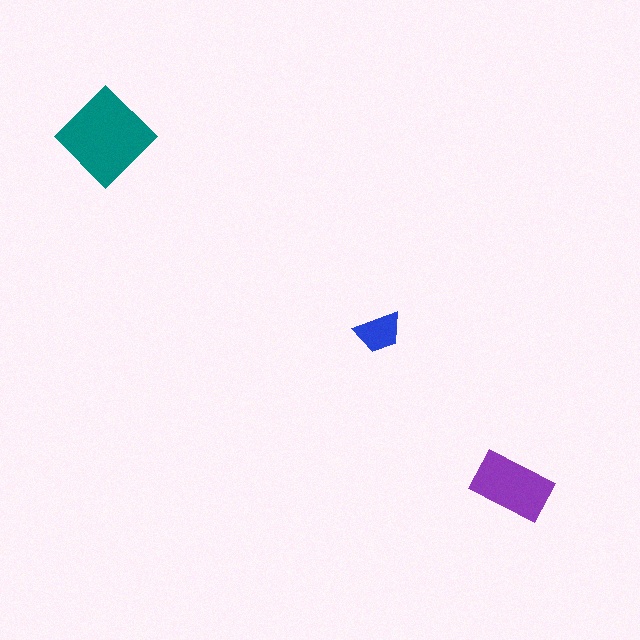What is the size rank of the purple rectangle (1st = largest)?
2nd.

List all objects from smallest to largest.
The blue trapezoid, the purple rectangle, the teal diamond.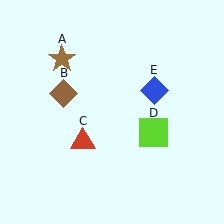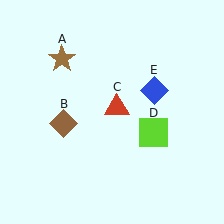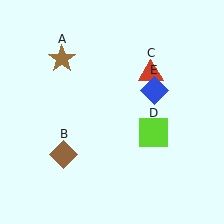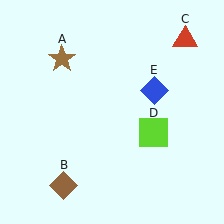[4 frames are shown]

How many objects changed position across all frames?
2 objects changed position: brown diamond (object B), red triangle (object C).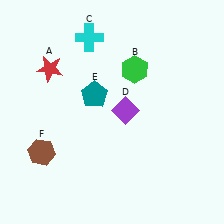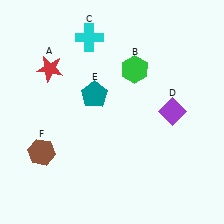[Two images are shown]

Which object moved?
The purple diamond (D) moved right.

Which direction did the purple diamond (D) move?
The purple diamond (D) moved right.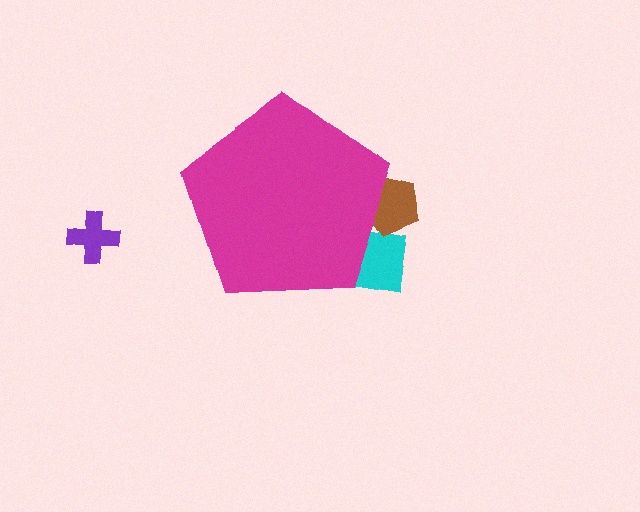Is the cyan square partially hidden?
Yes, the cyan square is partially hidden behind the magenta pentagon.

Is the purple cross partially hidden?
No, the purple cross is fully visible.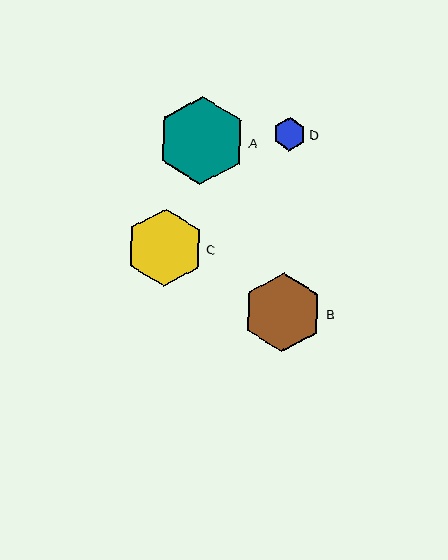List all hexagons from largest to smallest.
From largest to smallest: A, B, C, D.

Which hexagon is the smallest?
Hexagon D is the smallest with a size of approximately 33 pixels.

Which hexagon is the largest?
Hexagon A is the largest with a size of approximately 88 pixels.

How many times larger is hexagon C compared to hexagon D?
Hexagon C is approximately 2.3 times the size of hexagon D.